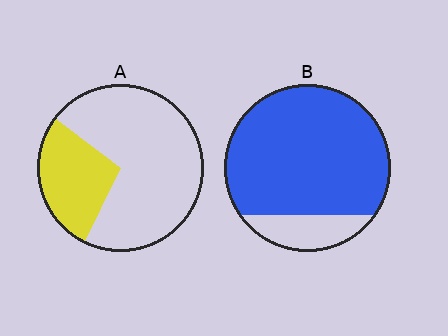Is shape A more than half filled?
No.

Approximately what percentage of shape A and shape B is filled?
A is approximately 30% and B is approximately 85%.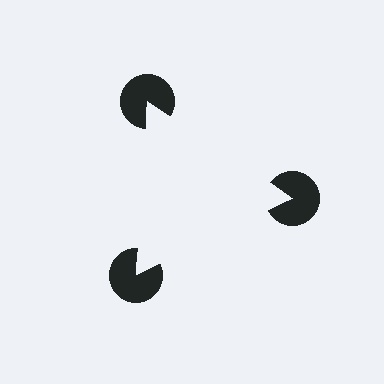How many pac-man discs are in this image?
There are 3 — one at each vertex of the illusory triangle.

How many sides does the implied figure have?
3 sides.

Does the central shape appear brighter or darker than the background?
It typically appears slightly brighter than the background, even though no actual brightness change is drawn.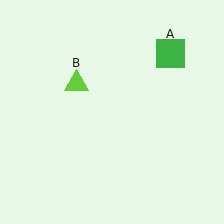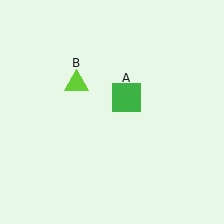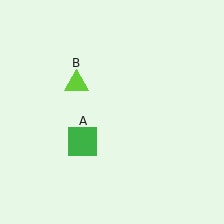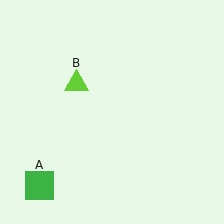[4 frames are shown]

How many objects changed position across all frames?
1 object changed position: green square (object A).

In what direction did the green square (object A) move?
The green square (object A) moved down and to the left.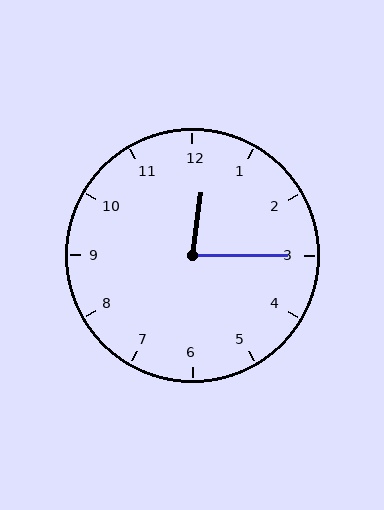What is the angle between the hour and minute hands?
Approximately 82 degrees.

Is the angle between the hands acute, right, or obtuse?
It is acute.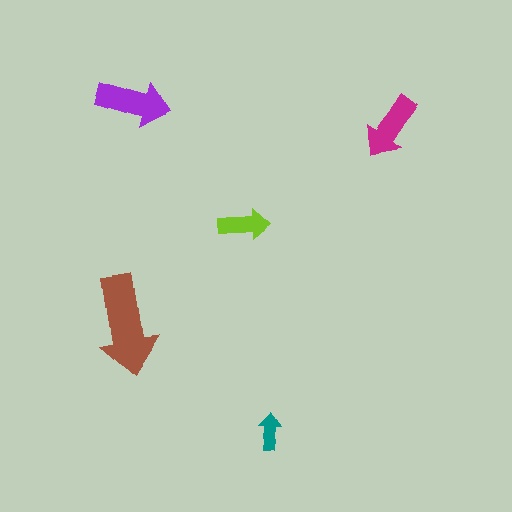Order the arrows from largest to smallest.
the brown one, the purple one, the magenta one, the lime one, the teal one.